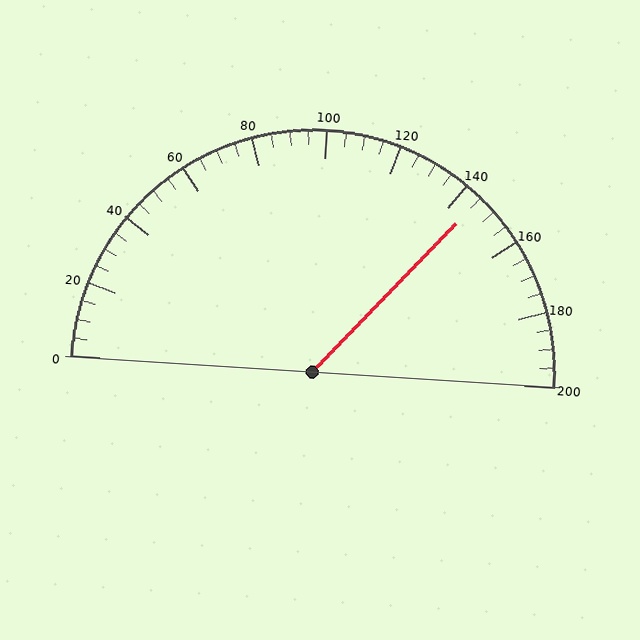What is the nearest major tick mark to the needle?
The nearest major tick mark is 140.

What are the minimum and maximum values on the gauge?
The gauge ranges from 0 to 200.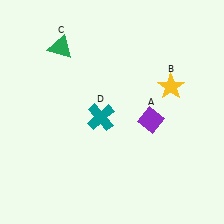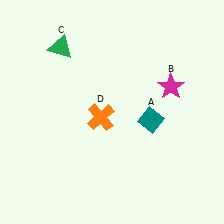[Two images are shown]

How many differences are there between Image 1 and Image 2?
There are 3 differences between the two images.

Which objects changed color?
A changed from purple to teal. B changed from yellow to magenta. D changed from teal to orange.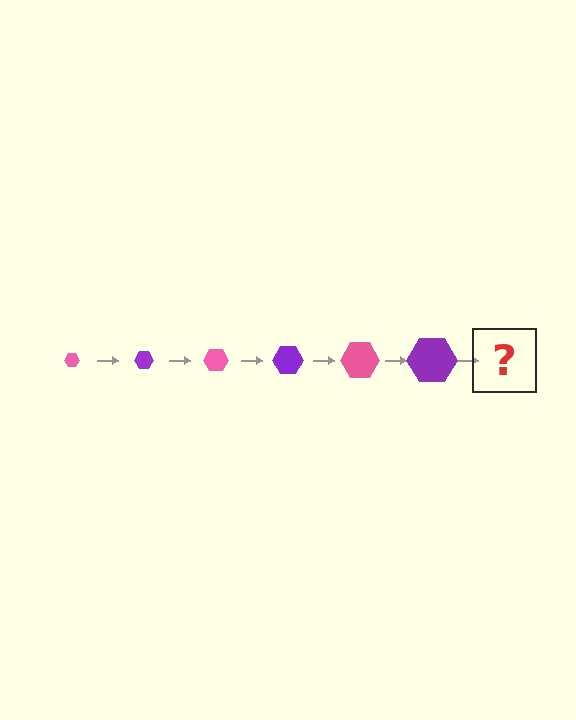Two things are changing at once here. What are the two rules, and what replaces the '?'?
The two rules are that the hexagon grows larger each step and the color cycles through pink and purple. The '?' should be a pink hexagon, larger than the previous one.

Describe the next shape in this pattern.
It should be a pink hexagon, larger than the previous one.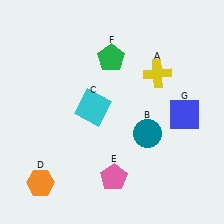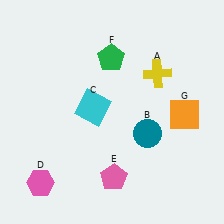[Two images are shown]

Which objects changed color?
D changed from orange to pink. G changed from blue to orange.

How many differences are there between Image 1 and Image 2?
There are 2 differences between the two images.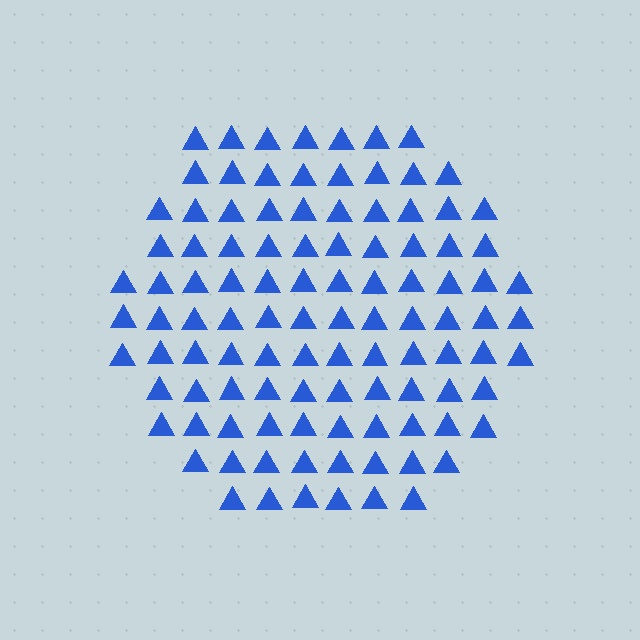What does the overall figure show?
The overall figure shows a hexagon.